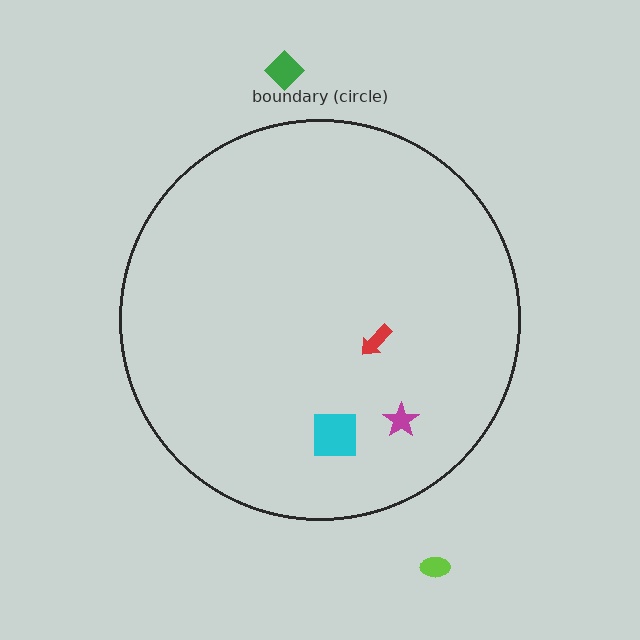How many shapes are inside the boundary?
3 inside, 2 outside.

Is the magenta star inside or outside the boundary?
Inside.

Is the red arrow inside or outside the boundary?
Inside.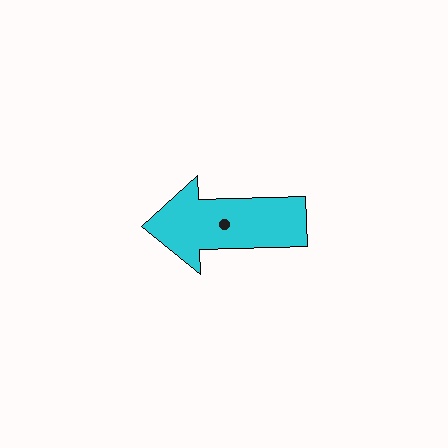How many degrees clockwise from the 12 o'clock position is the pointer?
Approximately 268 degrees.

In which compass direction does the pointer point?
West.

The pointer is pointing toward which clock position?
Roughly 9 o'clock.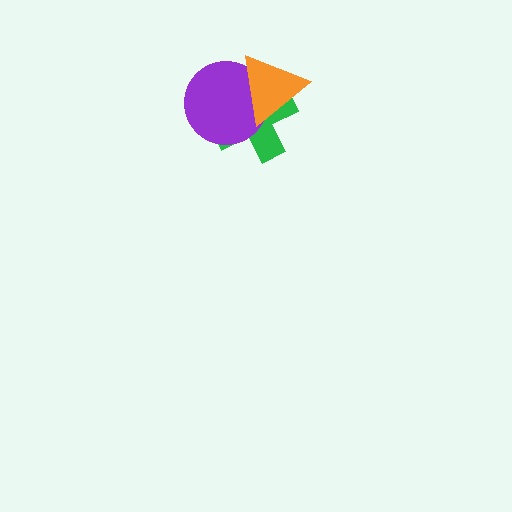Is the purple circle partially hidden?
Yes, it is partially covered by another shape.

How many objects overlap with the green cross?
2 objects overlap with the green cross.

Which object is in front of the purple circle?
The orange triangle is in front of the purple circle.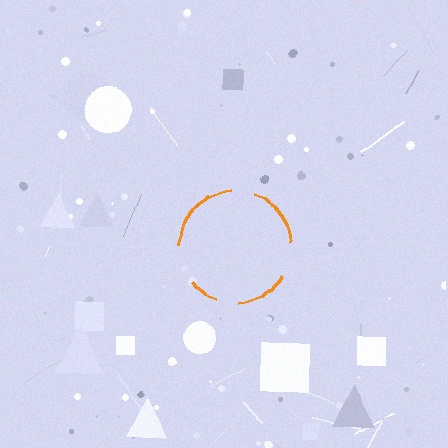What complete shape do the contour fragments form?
The contour fragments form a circle.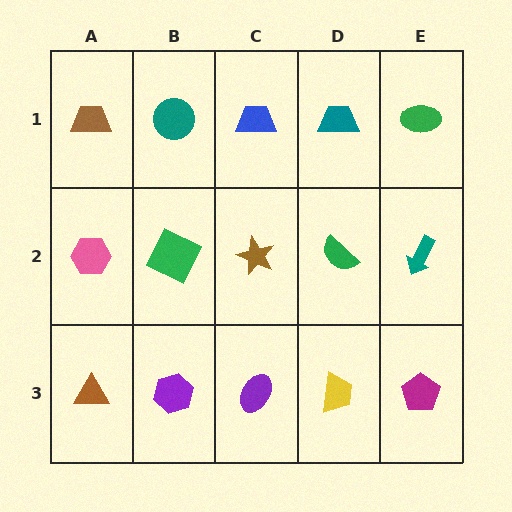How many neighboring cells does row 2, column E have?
3.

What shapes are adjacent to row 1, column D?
A green semicircle (row 2, column D), a blue trapezoid (row 1, column C), a green ellipse (row 1, column E).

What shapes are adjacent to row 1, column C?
A brown star (row 2, column C), a teal circle (row 1, column B), a teal trapezoid (row 1, column D).